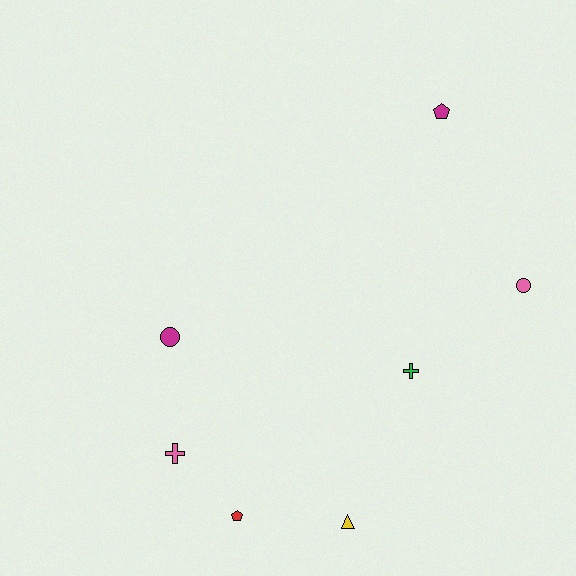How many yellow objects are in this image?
There is 1 yellow object.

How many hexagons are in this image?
There are no hexagons.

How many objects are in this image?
There are 7 objects.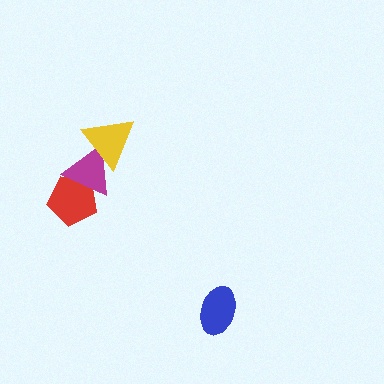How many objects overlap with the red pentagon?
1 object overlaps with the red pentagon.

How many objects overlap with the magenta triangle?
2 objects overlap with the magenta triangle.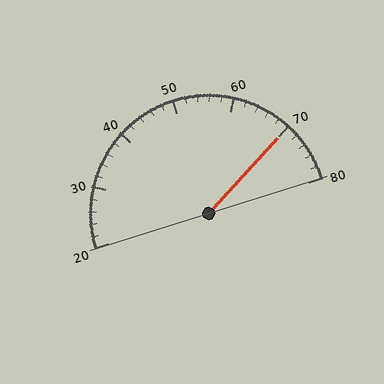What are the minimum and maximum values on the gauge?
The gauge ranges from 20 to 80.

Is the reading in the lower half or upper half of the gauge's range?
The reading is in the upper half of the range (20 to 80).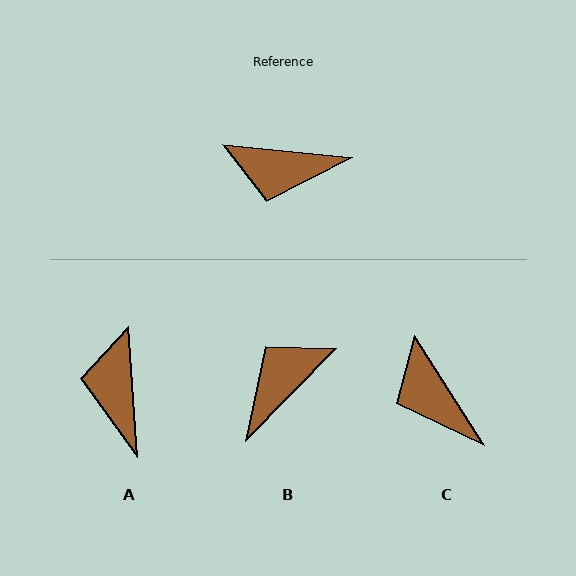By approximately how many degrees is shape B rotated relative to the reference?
Approximately 129 degrees clockwise.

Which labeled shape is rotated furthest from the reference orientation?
B, about 129 degrees away.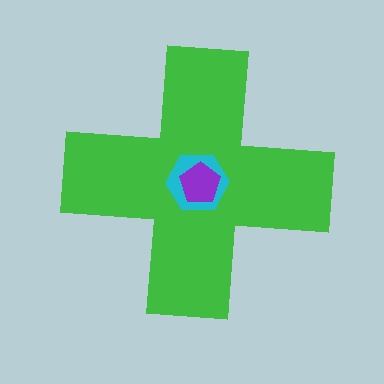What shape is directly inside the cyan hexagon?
The purple pentagon.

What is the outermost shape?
The green cross.